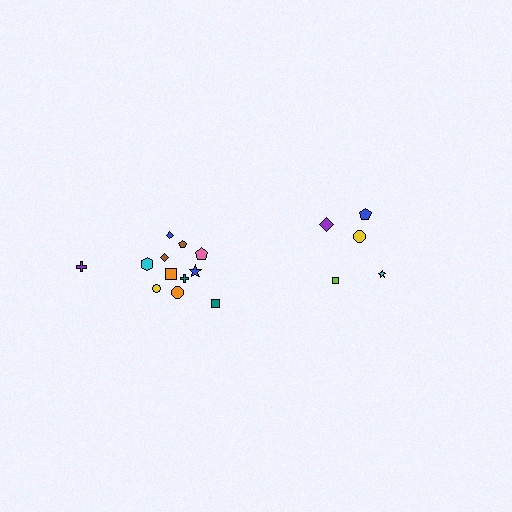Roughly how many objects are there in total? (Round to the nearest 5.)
Roughly 15 objects in total.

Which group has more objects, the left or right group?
The left group.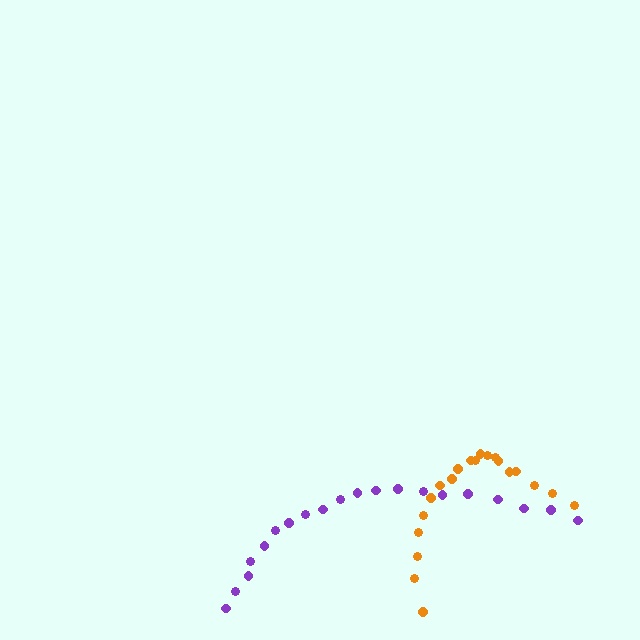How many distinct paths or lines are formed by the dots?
There are 2 distinct paths.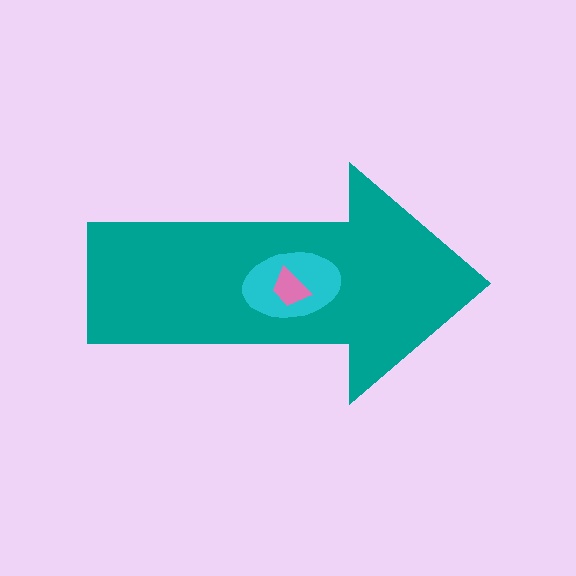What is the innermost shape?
The pink trapezoid.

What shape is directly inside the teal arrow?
The cyan ellipse.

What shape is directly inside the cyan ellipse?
The pink trapezoid.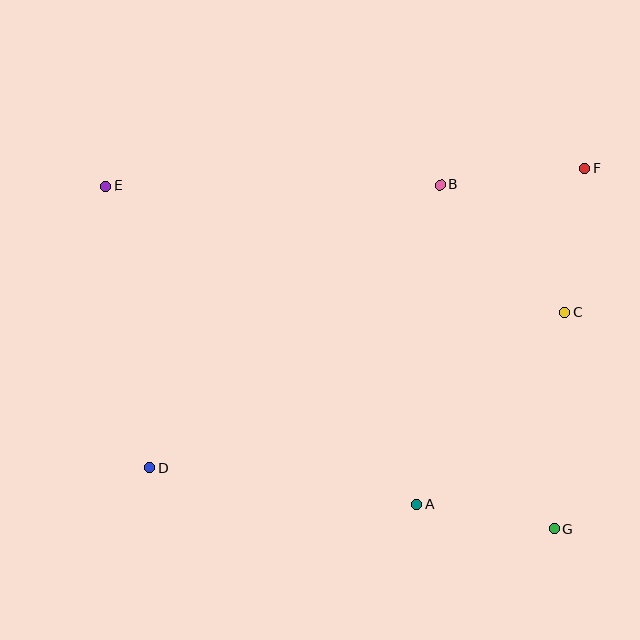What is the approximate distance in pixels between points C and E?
The distance between C and E is approximately 476 pixels.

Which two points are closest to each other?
Points A and G are closest to each other.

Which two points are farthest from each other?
Points E and G are farthest from each other.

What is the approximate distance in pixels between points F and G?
The distance between F and G is approximately 362 pixels.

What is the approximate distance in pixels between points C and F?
The distance between C and F is approximately 146 pixels.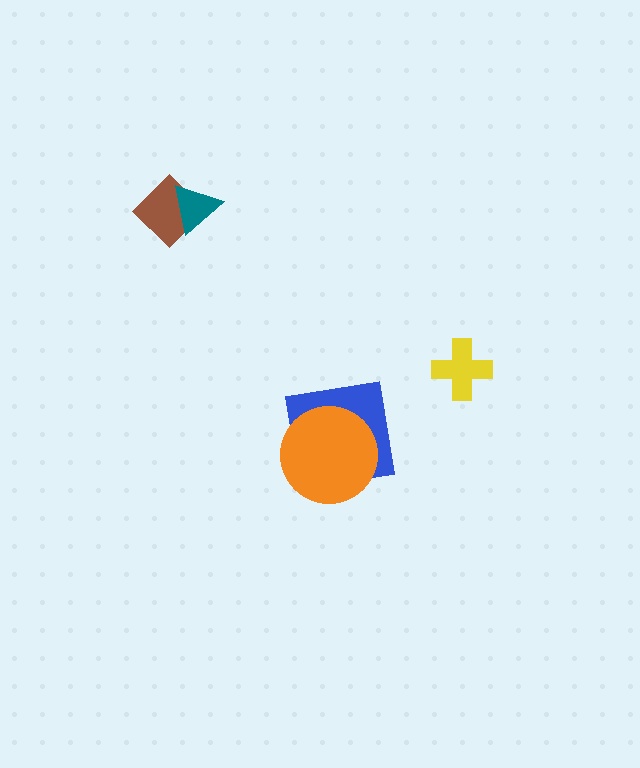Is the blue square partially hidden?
Yes, it is partially covered by another shape.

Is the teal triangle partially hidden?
No, no other shape covers it.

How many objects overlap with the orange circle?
1 object overlaps with the orange circle.